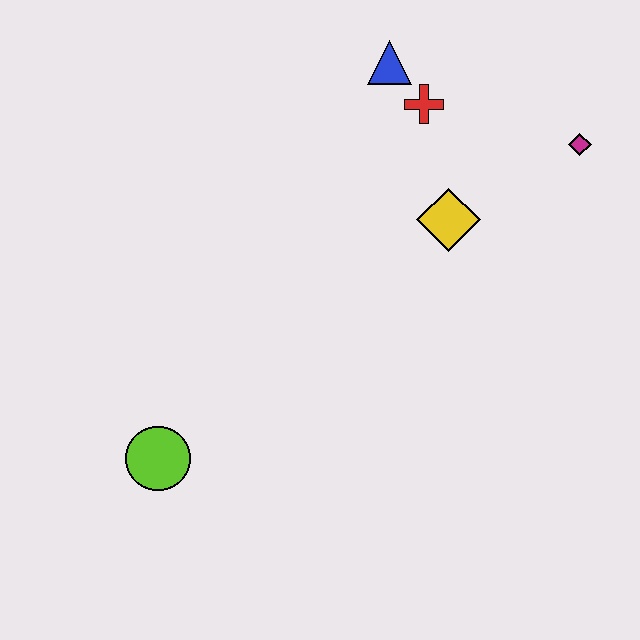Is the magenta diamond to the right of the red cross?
Yes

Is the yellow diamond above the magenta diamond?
No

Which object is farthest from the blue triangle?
The lime circle is farthest from the blue triangle.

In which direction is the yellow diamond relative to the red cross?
The yellow diamond is below the red cross.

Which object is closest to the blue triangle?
The red cross is closest to the blue triangle.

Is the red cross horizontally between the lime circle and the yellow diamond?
Yes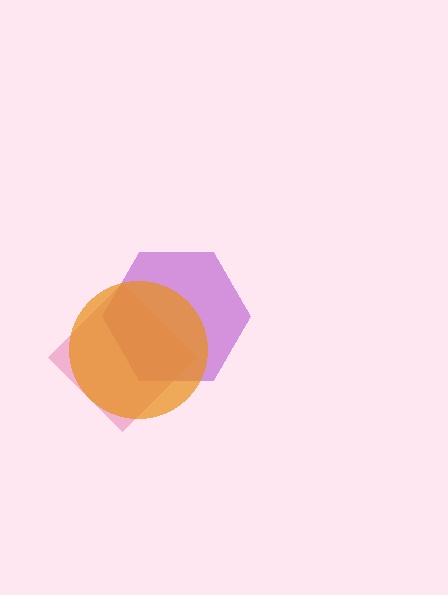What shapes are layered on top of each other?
The layered shapes are: a purple hexagon, a pink diamond, an orange circle.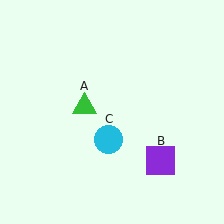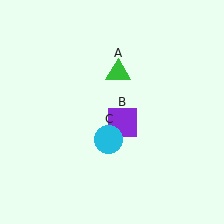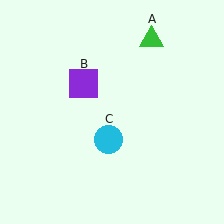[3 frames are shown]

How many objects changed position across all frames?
2 objects changed position: green triangle (object A), purple square (object B).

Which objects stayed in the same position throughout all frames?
Cyan circle (object C) remained stationary.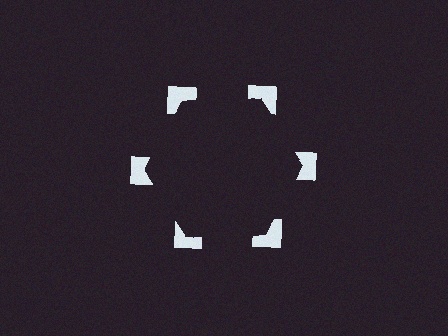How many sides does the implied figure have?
6 sides.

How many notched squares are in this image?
There are 6 — one at each vertex of the illusory hexagon.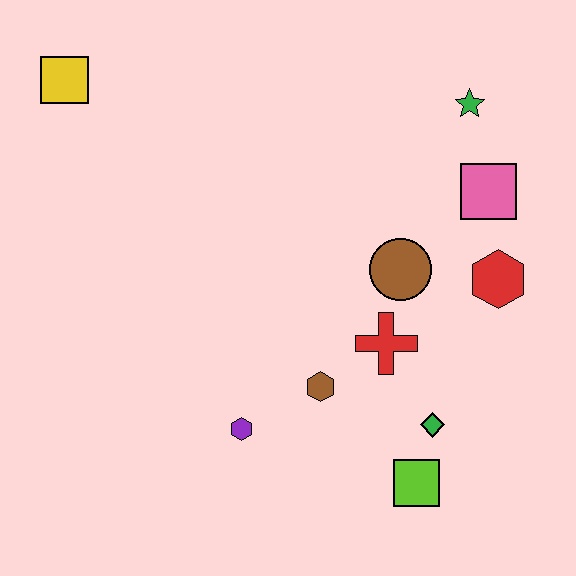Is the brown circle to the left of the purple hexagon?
No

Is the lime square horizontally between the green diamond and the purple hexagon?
Yes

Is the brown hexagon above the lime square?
Yes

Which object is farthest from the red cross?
The yellow square is farthest from the red cross.